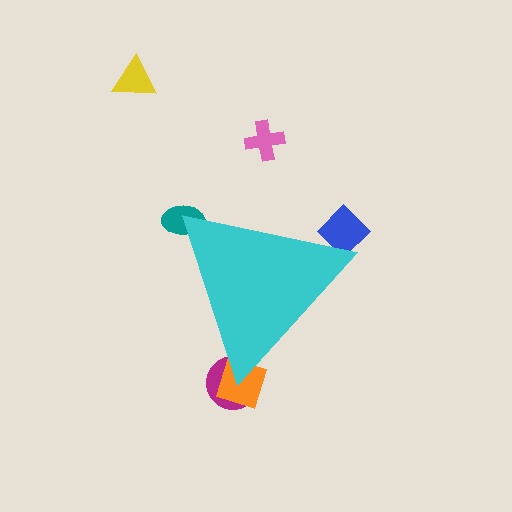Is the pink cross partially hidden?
No, the pink cross is fully visible.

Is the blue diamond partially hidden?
Yes, the blue diamond is partially hidden behind the cyan triangle.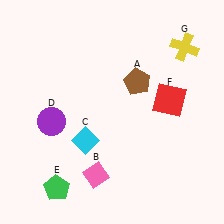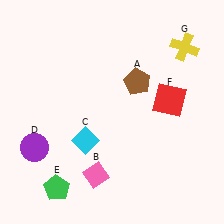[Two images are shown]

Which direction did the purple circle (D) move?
The purple circle (D) moved down.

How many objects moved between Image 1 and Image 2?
1 object moved between the two images.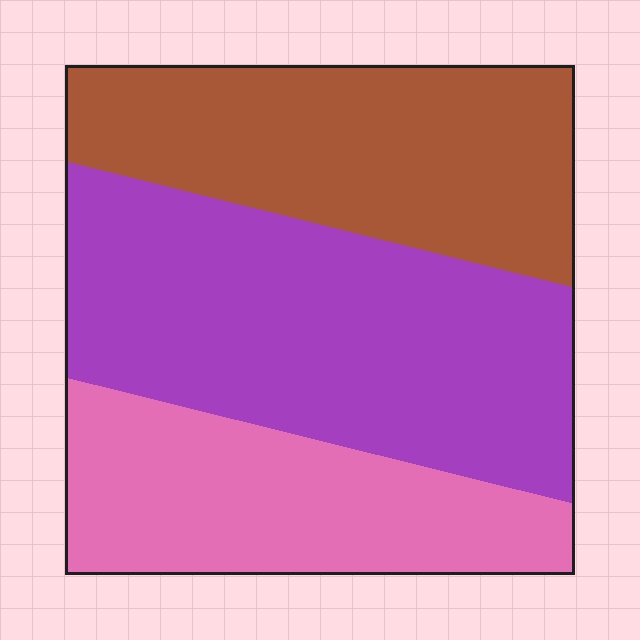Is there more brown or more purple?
Purple.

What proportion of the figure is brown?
Brown takes up about one third (1/3) of the figure.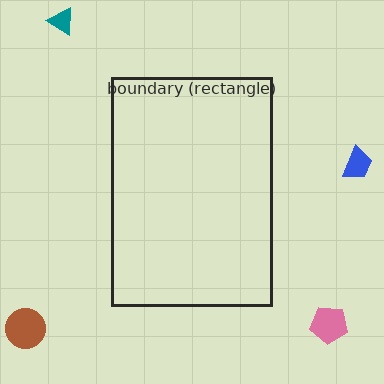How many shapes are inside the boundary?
0 inside, 4 outside.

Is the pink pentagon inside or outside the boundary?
Outside.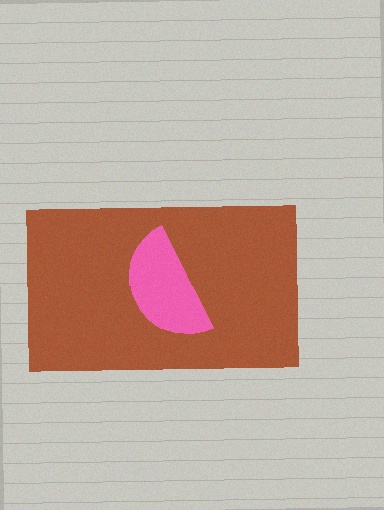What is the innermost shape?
The pink semicircle.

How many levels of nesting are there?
2.